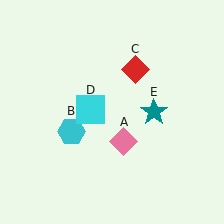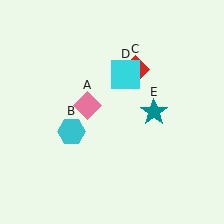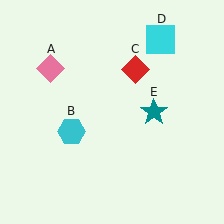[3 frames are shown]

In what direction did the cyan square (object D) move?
The cyan square (object D) moved up and to the right.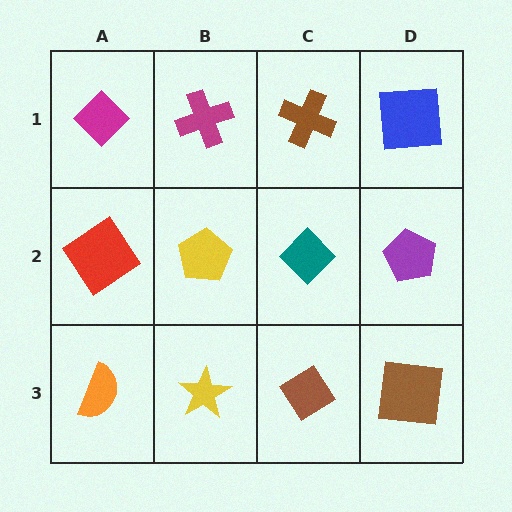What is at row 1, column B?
A magenta cross.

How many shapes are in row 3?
4 shapes.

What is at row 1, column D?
A blue square.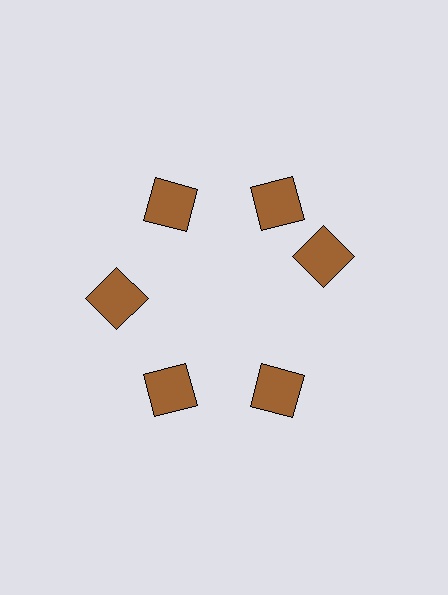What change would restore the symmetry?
The symmetry would be restored by rotating it back into even spacing with its neighbors so that all 6 squares sit at equal angles and equal distance from the center.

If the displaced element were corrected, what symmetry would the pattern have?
It would have 6-fold rotational symmetry — the pattern would map onto itself every 60 degrees.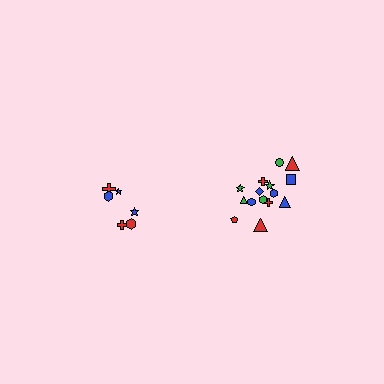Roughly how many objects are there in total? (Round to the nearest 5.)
Roughly 20 objects in total.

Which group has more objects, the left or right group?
The right group.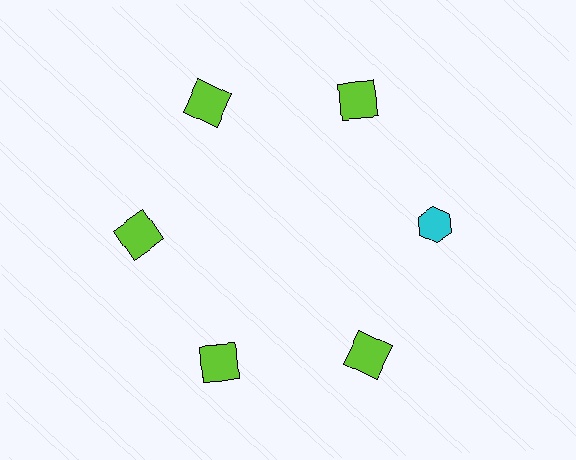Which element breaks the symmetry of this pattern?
The cyan hexagon at roughly the 3 o'clock position breaks the symmetry. All other shapes are lime squares.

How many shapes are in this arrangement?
There are 6 shapes arranged in a ring pattern.